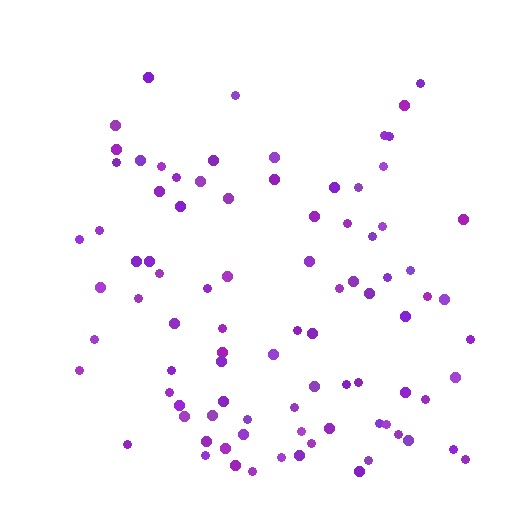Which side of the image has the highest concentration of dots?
The bottom.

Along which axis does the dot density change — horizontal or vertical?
Vertical.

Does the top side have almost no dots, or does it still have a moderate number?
Still a moderate number, just noticeably fewer than the bottom.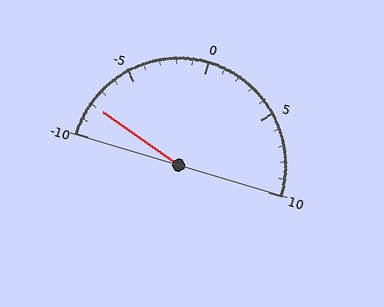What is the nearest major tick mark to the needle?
The nearest major tick mark is -10.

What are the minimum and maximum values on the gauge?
The gauge ranges from -10 to 10.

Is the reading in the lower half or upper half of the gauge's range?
The reading is in the lower half of the range (-10 to 10).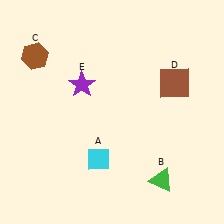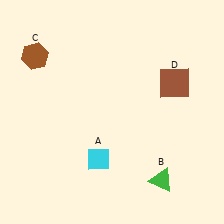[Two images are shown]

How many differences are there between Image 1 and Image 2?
There is 1 difference between the two images.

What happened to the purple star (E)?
The purple star (E) was removed in Image 2. It was in the top-left area of Image 1.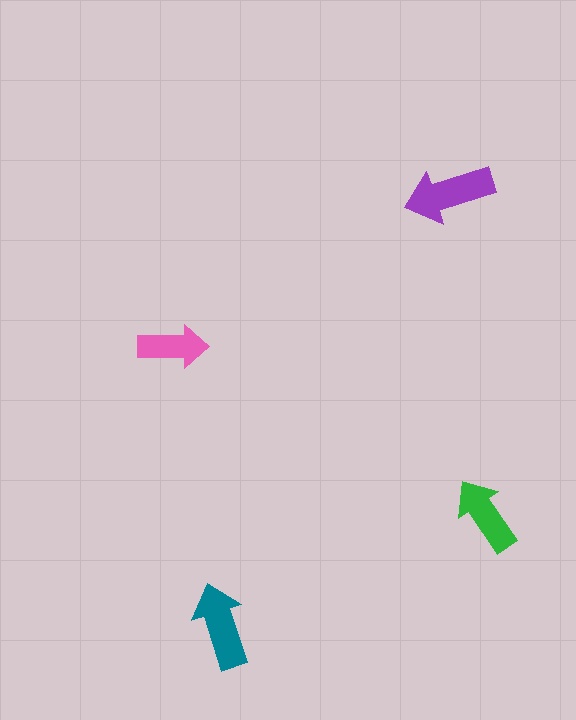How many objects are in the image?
There are 4 objects in the image.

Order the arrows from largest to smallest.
the purple one, the teal one, the green one, the pink one.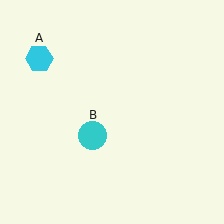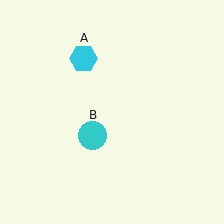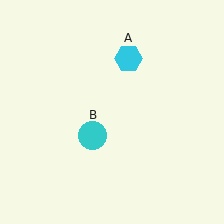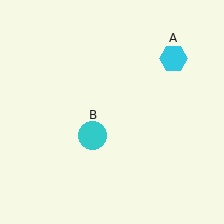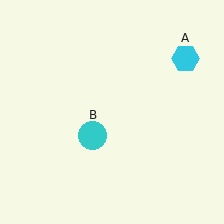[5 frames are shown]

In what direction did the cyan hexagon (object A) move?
The cyan hexagon (object A) moved right.